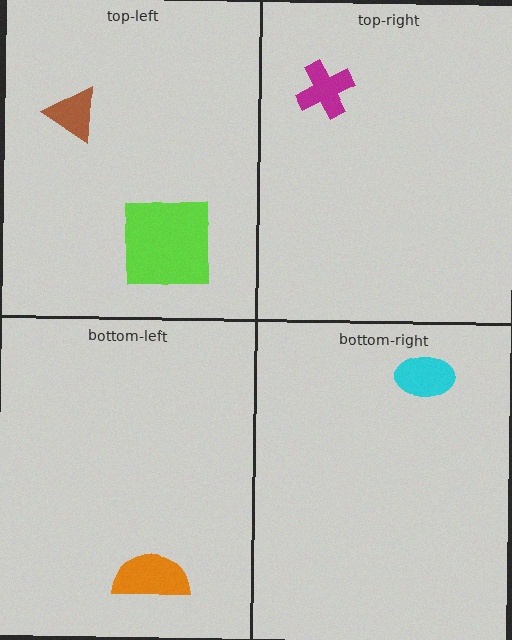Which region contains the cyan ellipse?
The bottom-right region.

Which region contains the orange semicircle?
The bottom-left region.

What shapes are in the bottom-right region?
The cyan ellipse.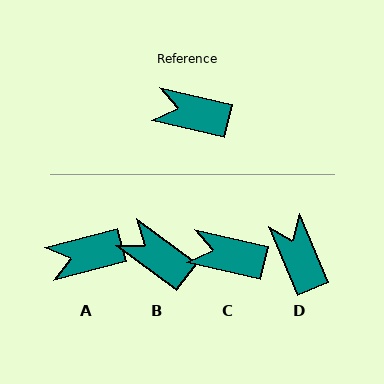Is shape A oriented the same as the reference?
No, it is off by about 28 degrees.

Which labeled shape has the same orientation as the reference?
C.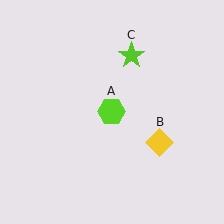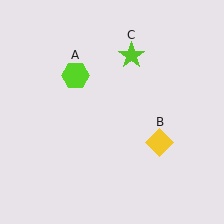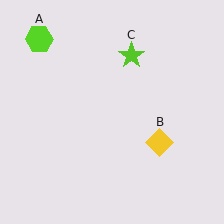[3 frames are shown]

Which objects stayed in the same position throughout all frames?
Yellow diamond (object B) and lime star (object C) remained stationary.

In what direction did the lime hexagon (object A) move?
The lime hexagon (object A) moved up and to the left.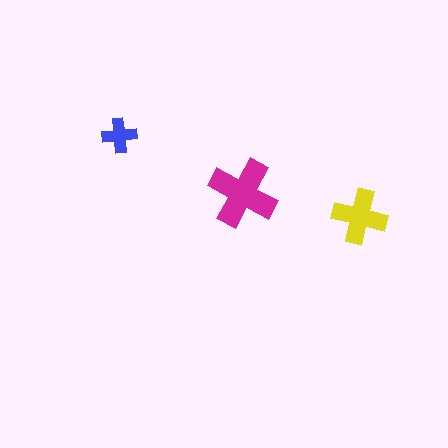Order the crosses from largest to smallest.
the magenta one, the yellow one, the blue one.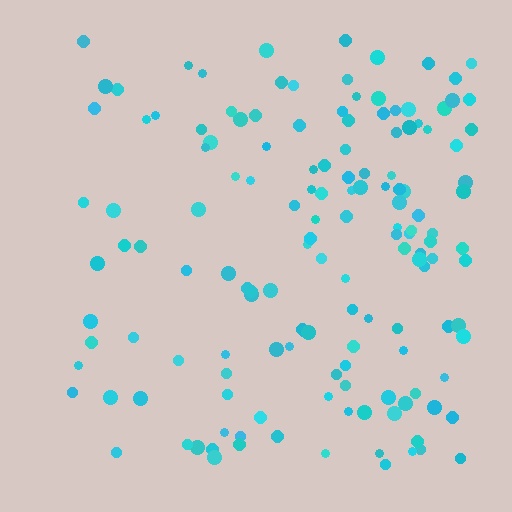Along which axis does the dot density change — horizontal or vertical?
Horizontal.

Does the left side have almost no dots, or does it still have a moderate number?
Still a moderate number, just noticeably fewer than the right.